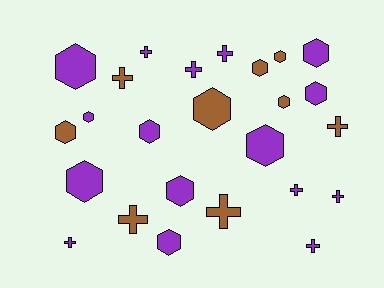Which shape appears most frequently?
Hexagon, with 14 objects.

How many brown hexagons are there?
There are 5 brown hexagons.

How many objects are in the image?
There are 25 objects.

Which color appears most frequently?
Purple, with 16 objects.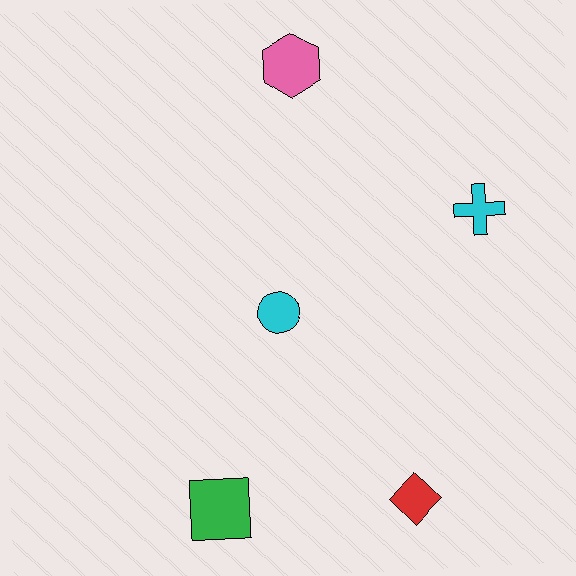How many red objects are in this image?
There is 1 red object.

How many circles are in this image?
There is 1 circle.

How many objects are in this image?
There are 5 objects.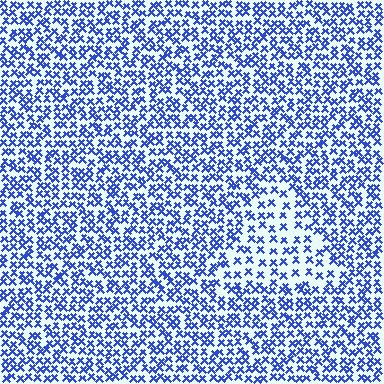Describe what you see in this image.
The image contains small blue elements arranged at two different densities. A triangle-shaped region is visible where the elements are less densely packed than the surrounding area.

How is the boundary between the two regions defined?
The boundary is defined by a change in element density (approximately 1.8x ratio). All elements are the same color, size, and shape.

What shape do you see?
I see a triangle.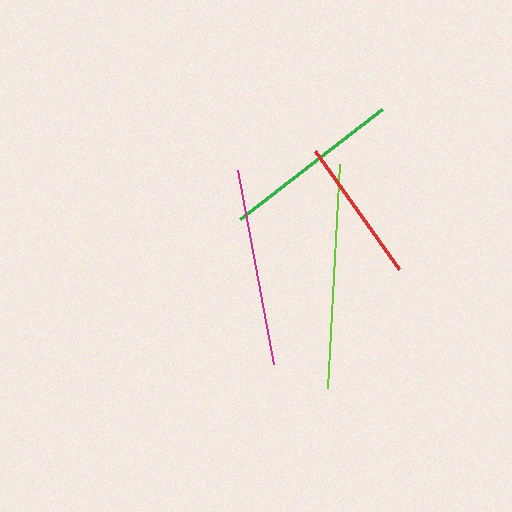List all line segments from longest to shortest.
From longest to shortest: lime, magenta, green, red.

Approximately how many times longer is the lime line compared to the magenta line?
The lime line is approximately 1.1 times the length of the magenta line.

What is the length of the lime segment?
The lime segment is approximately 225 pixels long.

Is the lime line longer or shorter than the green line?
The lime line is longer than the green line.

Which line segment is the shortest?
The red line is the shortest at approximately 145 pixels.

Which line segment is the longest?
The lime line is the longest at approximately 225 pixels.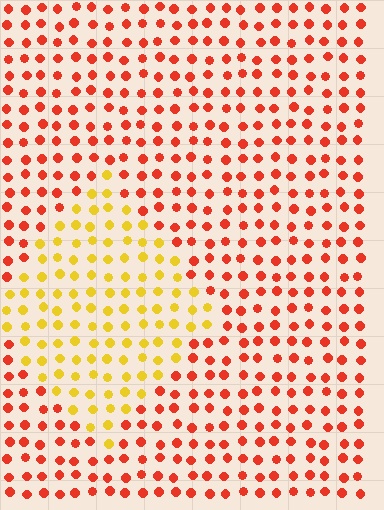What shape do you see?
I see a diamond.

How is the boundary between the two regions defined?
The boundary is defined purely by a slight shift in hue (about 46 degrees). Spacing, size, and orientation are identical on both sides.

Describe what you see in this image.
The image is filled with small red elements in a uniform arrangement. A diamond-shaped region is visible where the elements are tinted to a slightly different hue, forming a subtle color boundary.